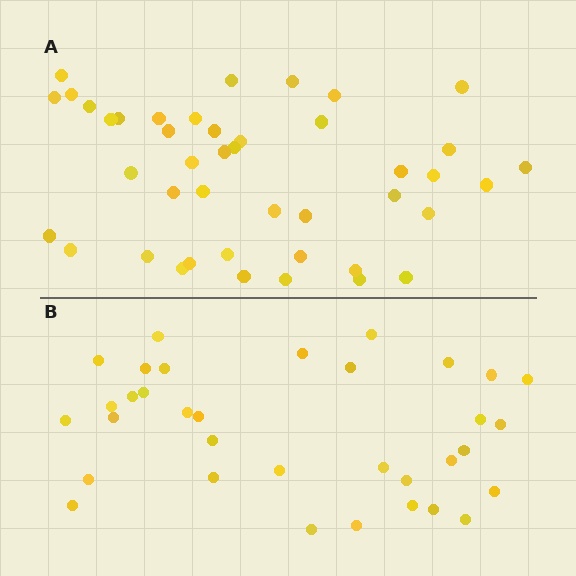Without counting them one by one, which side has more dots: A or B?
Region A (the top region) has more dots.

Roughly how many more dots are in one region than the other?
Region A has roughly 8 or so more dots than region B.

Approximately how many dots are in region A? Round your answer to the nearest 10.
About 40 dots. (The exact count is 43, which rounds to 40.)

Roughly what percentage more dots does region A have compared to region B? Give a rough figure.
About 25% more.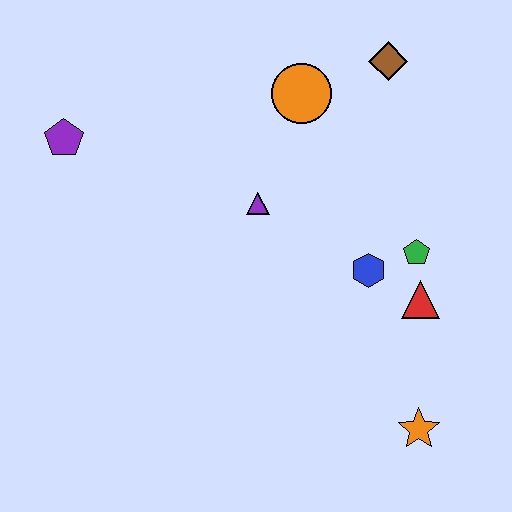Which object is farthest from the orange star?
The purple pentagon is farthest from the orange star.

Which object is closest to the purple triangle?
The orange circle is closest to the purple triangle.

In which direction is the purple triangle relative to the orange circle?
The purple triangle is below the orange circle.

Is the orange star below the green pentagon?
Yes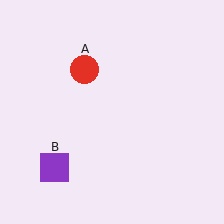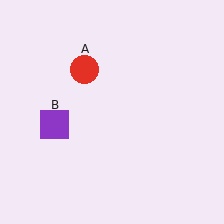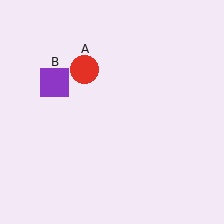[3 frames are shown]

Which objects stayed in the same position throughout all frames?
Red circle (object A) remained stationary.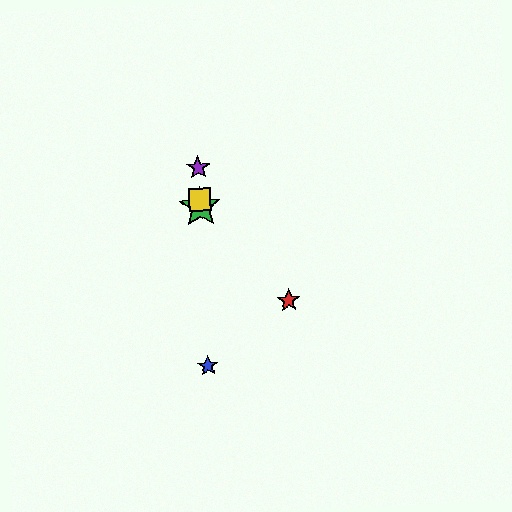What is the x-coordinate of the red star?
The red star is at x≈288.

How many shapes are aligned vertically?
4 shapes (the blue star, the green star, the yellow square, the purple star) are aligned vertically.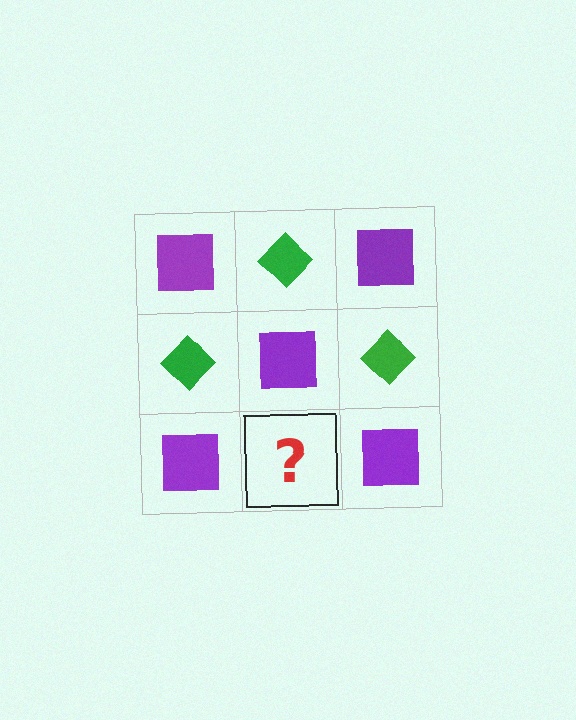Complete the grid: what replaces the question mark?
The question mark should be replaced with a green diamond.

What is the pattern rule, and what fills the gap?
The rule is that it alternates purple square and green diamond in a checkerboard pattern. The gap should be filled with a green diamond.